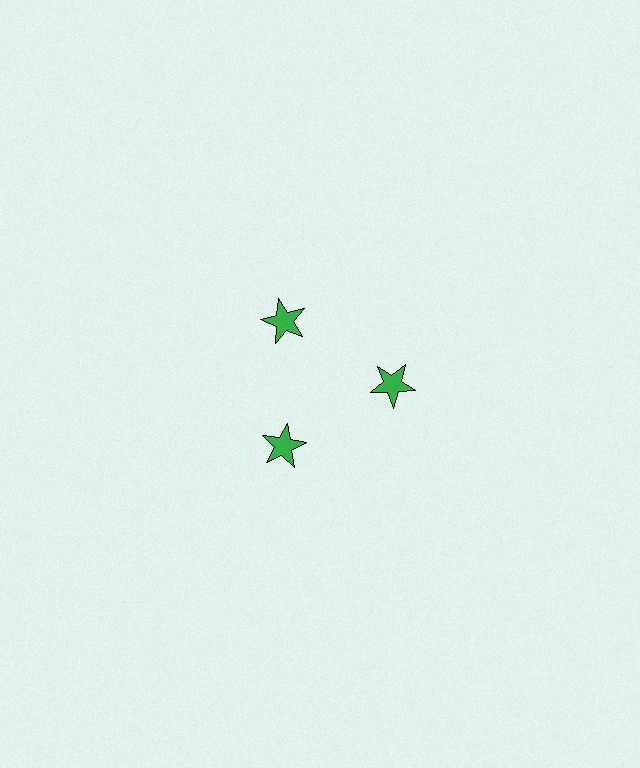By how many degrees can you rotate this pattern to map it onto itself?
The pattern maps onto itself every 120 degrees of rotation.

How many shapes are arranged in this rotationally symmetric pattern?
There are 3 shapes, arranged in 3 groups of 1.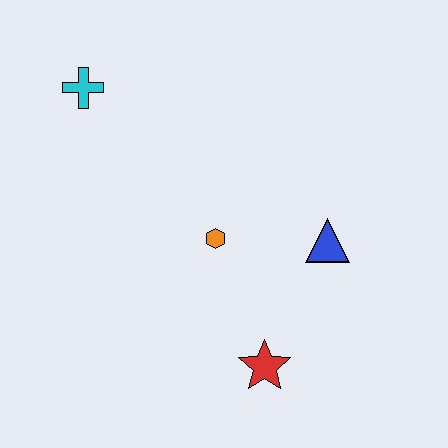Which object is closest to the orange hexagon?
The blue triangle is closest to the orange hexagon.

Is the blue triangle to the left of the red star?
No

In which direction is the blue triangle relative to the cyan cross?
The blue triangle is to the right of the cyan cross.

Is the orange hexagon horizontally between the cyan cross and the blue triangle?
Yes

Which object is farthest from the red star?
The cyan cross is farthest from the red star.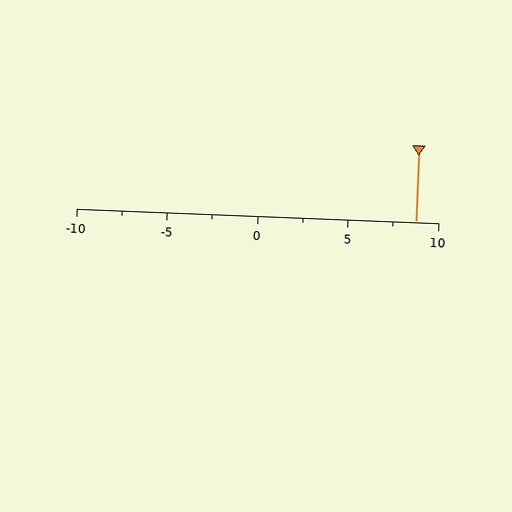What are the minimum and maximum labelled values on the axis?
The axis runs from -10 to 10.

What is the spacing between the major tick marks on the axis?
The major ticks are spaced 5 apart.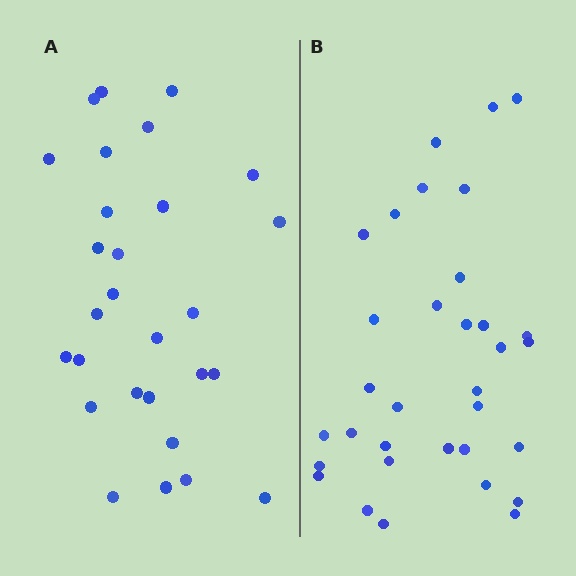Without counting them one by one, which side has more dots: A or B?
Region B (the right region) has more dots.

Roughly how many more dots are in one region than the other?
Region B has about 5 more dots than region A.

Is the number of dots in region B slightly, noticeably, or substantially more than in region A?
Region B has only slightly more — the two regions are fairly close. The ratio is roughly 1.2 to 1.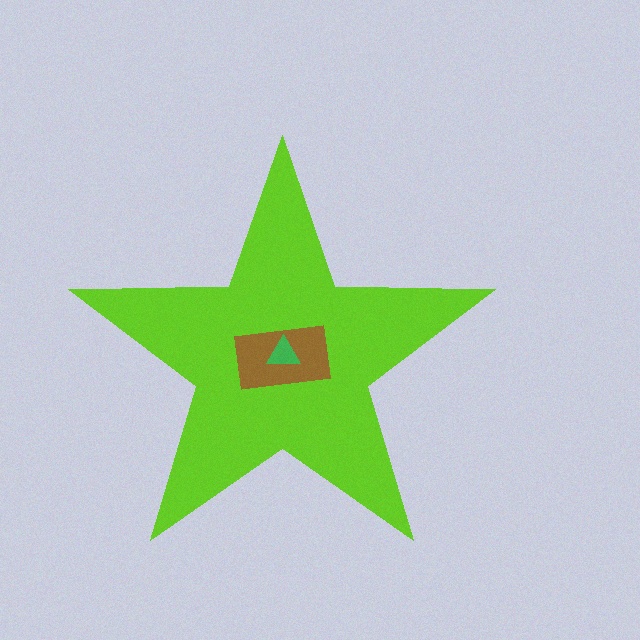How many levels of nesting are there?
3.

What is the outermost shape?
The lime star.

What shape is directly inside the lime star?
The brown rectangle.